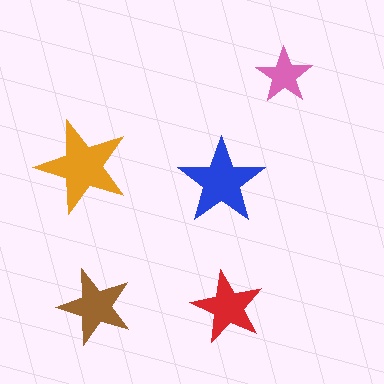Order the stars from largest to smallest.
the orange one, the blue one, the brown one, the red one, the pink one.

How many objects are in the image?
There are 5 objects in the image.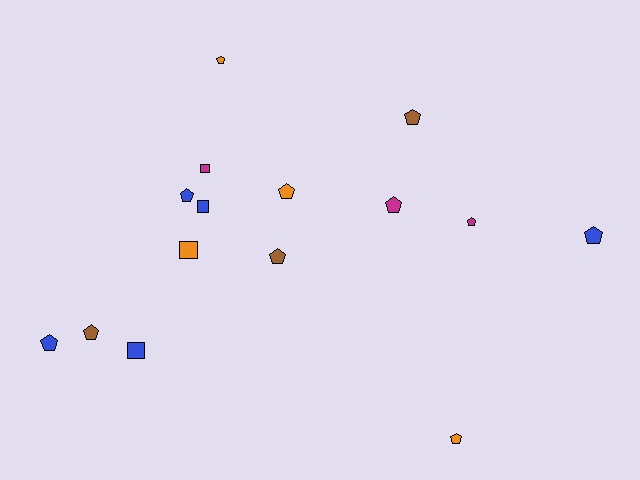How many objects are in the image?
There are 15 objects.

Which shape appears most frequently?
Pentagon, with 11 objects.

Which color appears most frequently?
Blue, with 5 objects.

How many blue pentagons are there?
There are 3 blue pentagons.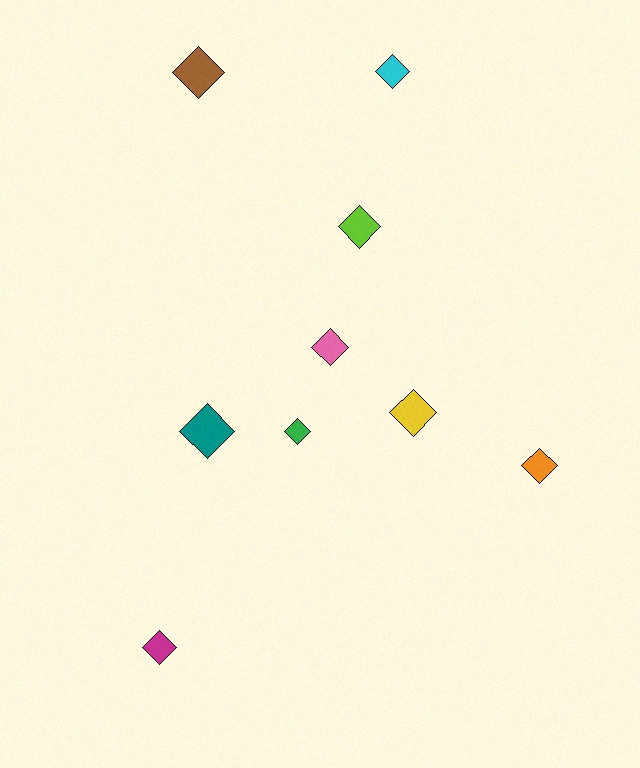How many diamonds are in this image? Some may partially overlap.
There are 9 diamonds.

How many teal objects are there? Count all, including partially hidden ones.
There is 1 teal object.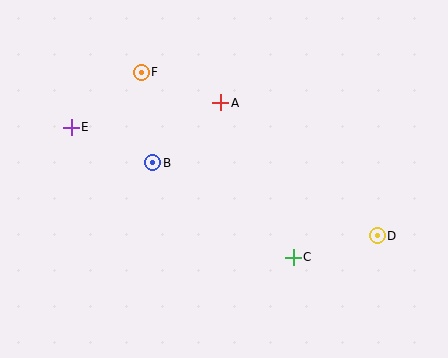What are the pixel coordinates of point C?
Point C is at (293, 257).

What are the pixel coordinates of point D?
Point D is at (377, 236).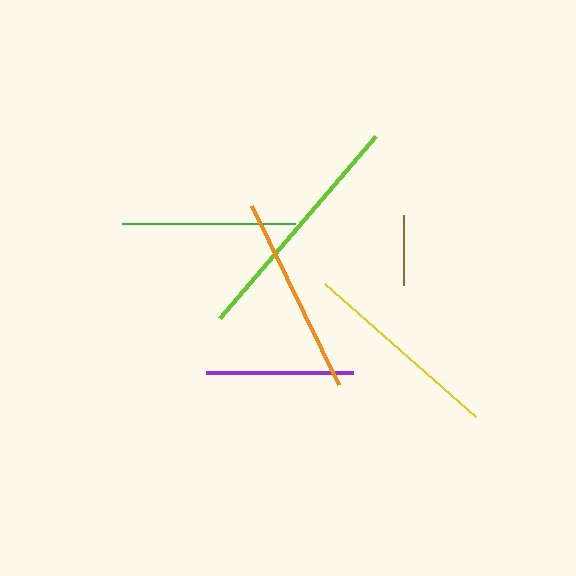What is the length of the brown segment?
The brown segment is approximately 70 pixels long.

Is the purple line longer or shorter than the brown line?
The purple line is longer than the brown line.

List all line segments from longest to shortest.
From longest to shortest: lime, yellow, orange, green, purple, brown.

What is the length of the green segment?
The green segment is approximately 173 pixels long.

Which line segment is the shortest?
The brown line is the shortest at approximately 70 pixels.